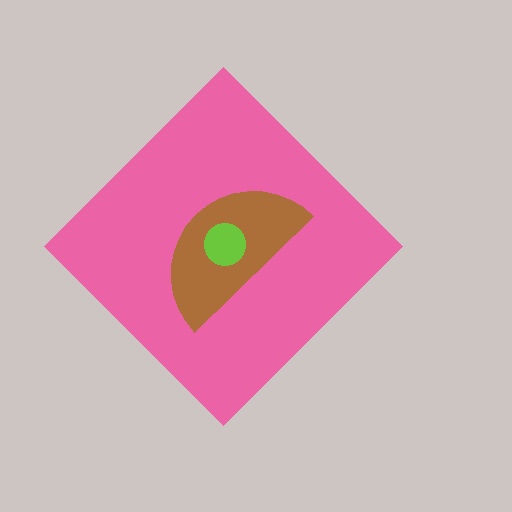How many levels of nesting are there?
3.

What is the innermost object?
The lime circle.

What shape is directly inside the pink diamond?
The brown semicircle.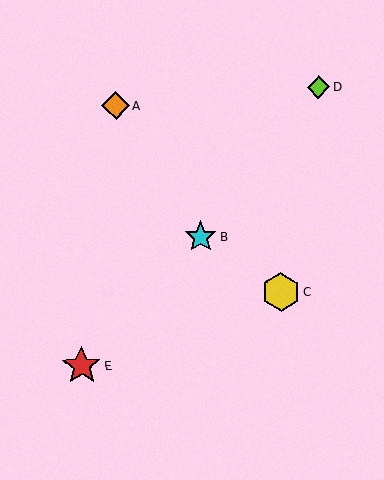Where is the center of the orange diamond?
The center of the orange diamond is at (116, 106).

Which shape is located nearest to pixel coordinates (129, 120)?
The orange diamond (labeled A) at (116, 106) is nearest to that location.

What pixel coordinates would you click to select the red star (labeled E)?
Click at (82, 366) to select the red star E.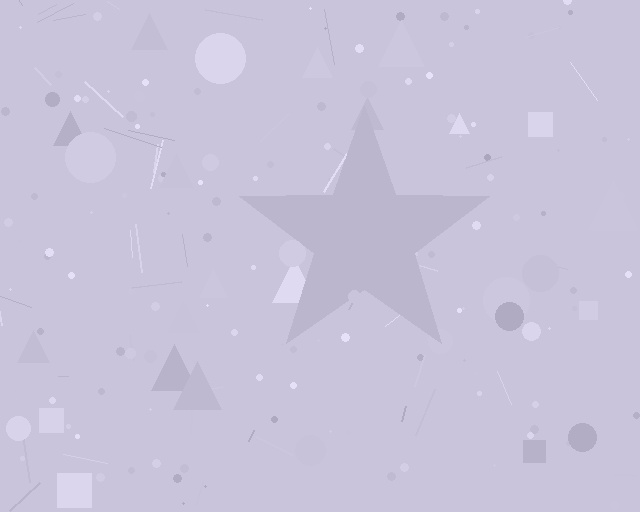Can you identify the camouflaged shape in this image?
The camouflaged shape is a star.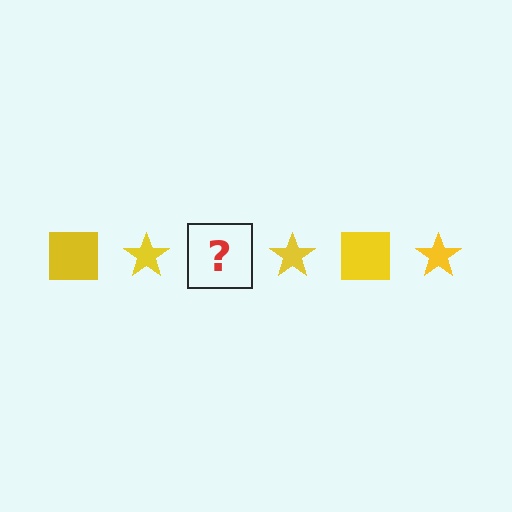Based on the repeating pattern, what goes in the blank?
The blank should be a yellow square.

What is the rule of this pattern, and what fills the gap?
The rule is that the pattern cycles through square, star shapes in yellow. The gap should be filled with a yellow square.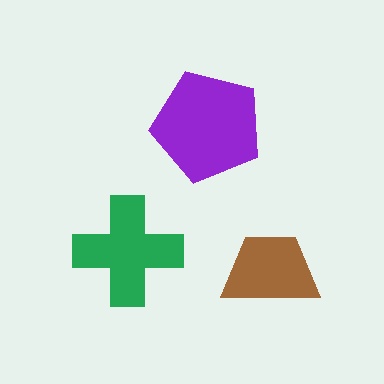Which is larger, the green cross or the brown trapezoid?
The green cross.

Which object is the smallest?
The brown trapezoid.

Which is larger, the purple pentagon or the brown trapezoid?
The purple pentagon.